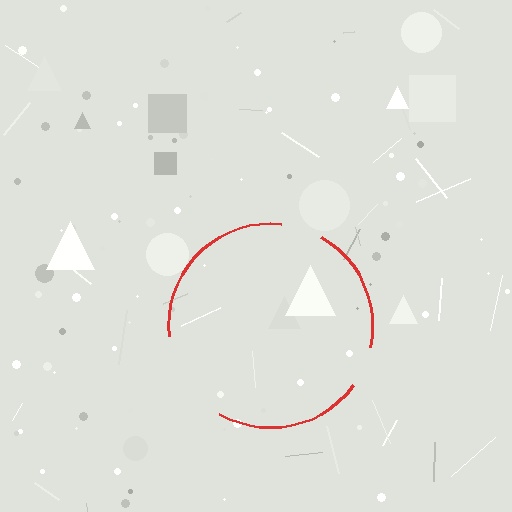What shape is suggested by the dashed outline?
The dashed outline suggests a circle.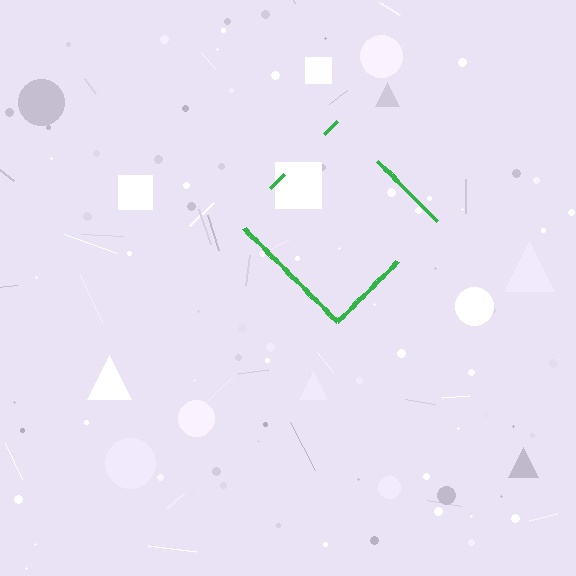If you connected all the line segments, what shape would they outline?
They would outline a diamond.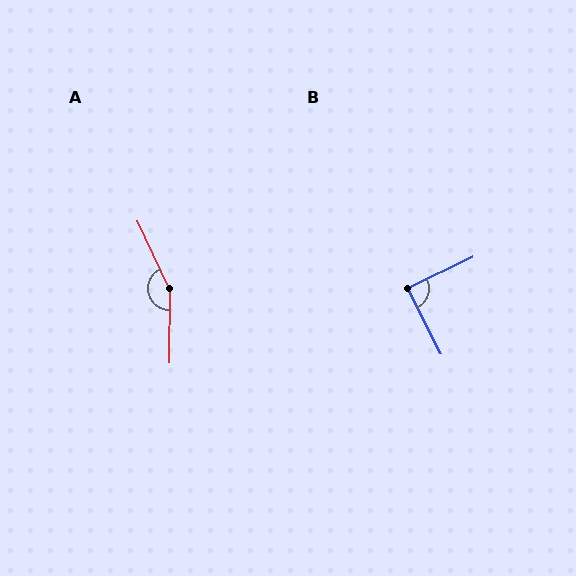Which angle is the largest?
A, at approximately 155 degrees.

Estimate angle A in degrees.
Approximately 155 degrees.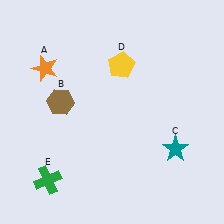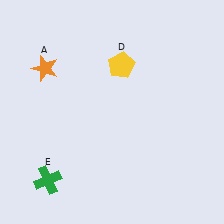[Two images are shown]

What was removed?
The teal star (C), the brown hexagon (B) were removed in Image 2.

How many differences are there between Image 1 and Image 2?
There are 2 differences between the two images.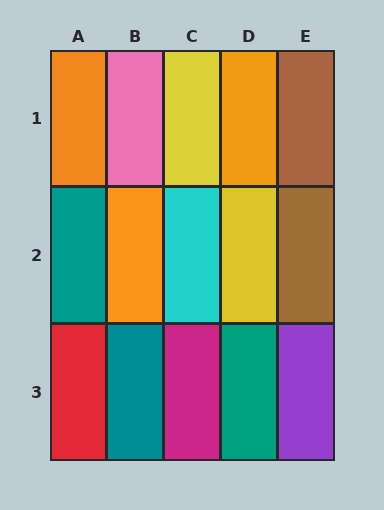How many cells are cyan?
1 cell is cyan.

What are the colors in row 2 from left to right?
Teal, orange, cyan, yellow, brown.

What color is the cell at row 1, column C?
Yellow.